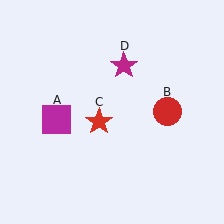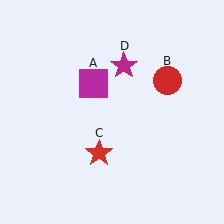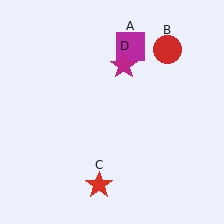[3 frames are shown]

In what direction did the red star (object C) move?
The red star (object C) moved down.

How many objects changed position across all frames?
3 objects changed position: magenta square (object A), red circle (object B), red star (object C).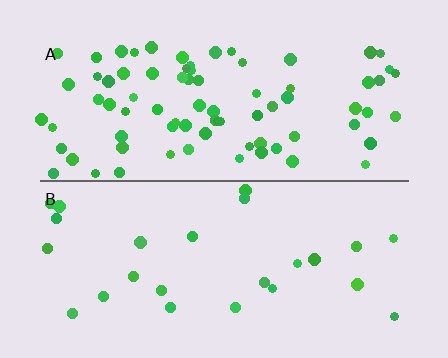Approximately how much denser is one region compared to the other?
Approximately 3.1× — region A over region B.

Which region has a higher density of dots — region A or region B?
A (the top).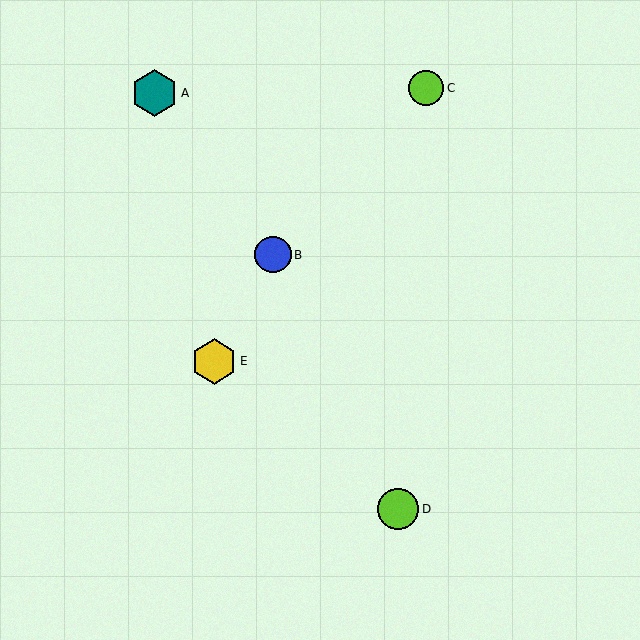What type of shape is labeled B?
Shape B is a blue circle.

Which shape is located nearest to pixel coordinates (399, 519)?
The lime circle (labeled D) at (398, 509) is nearest to that location.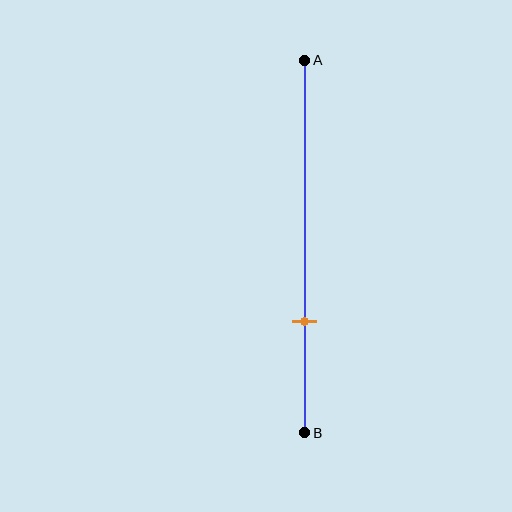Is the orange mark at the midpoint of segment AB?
No, the mark is at about 70% from A, not at the 50% midpoint.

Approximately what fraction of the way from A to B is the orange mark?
The orange mark is approximately 70% of the way from A to B.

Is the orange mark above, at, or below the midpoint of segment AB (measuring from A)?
The orange mark is below the midpoint of segment AB.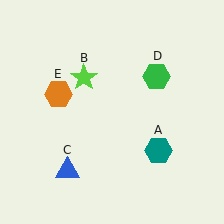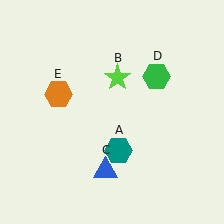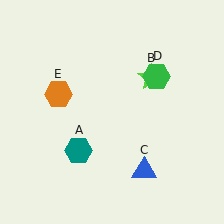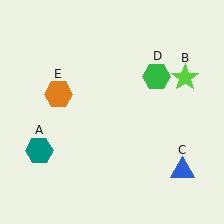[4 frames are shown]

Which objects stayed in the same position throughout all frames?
Green hexagon (object D) and orange hexagon (object E) remained stationary.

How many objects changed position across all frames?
3 objects changed position: teal hexagon (object A), lime star (object B), blue triangle (object C).